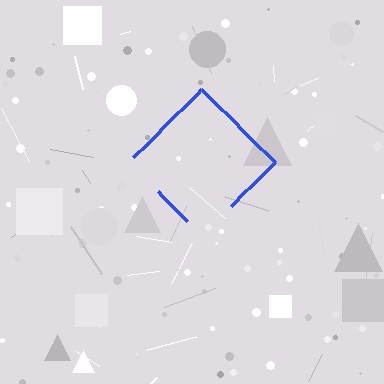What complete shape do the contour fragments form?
The contour fragments form a diamond.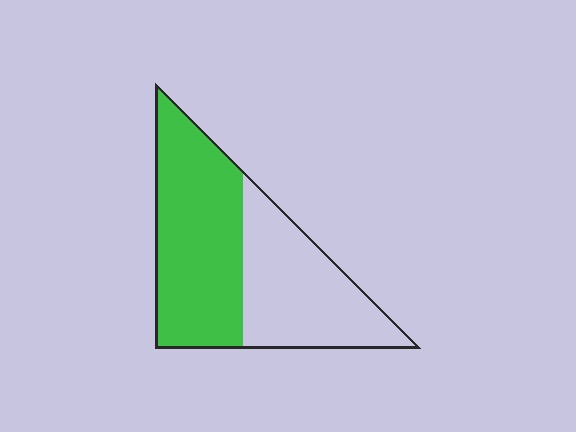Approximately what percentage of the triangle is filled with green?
Approximately 55%.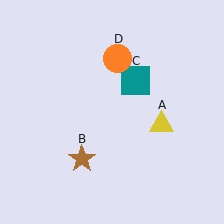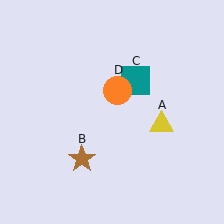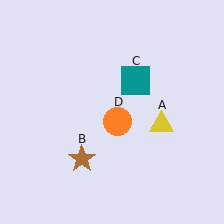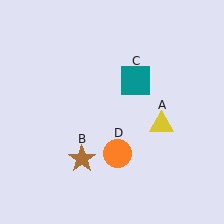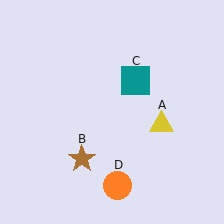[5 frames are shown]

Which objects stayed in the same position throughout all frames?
Yellow triangle (object A) and brown star (object B) and teal square (object C) remained stationary.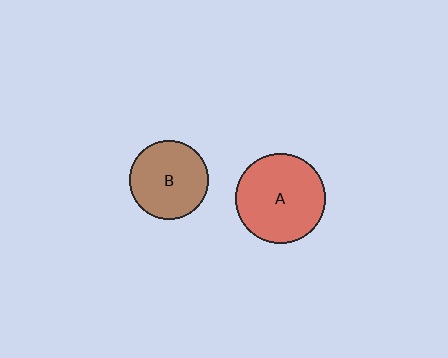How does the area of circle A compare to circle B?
Approximately 1.3 times.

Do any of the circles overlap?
No, none of the circles overlap.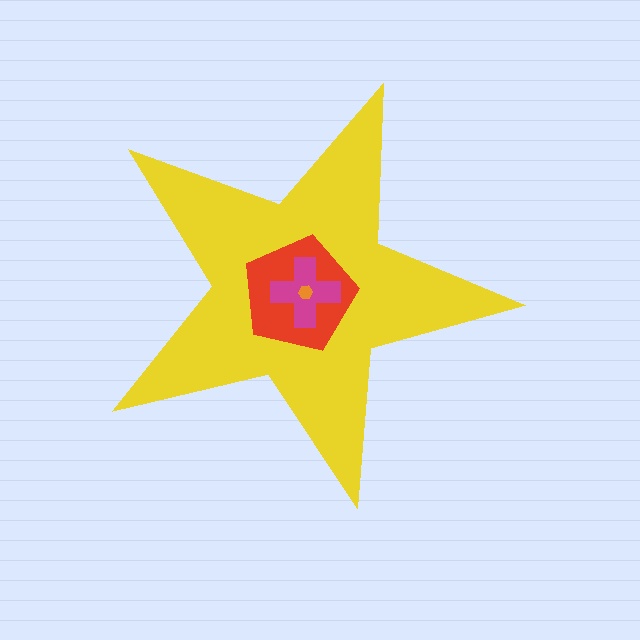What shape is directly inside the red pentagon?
The magenta cross.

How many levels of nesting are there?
4.